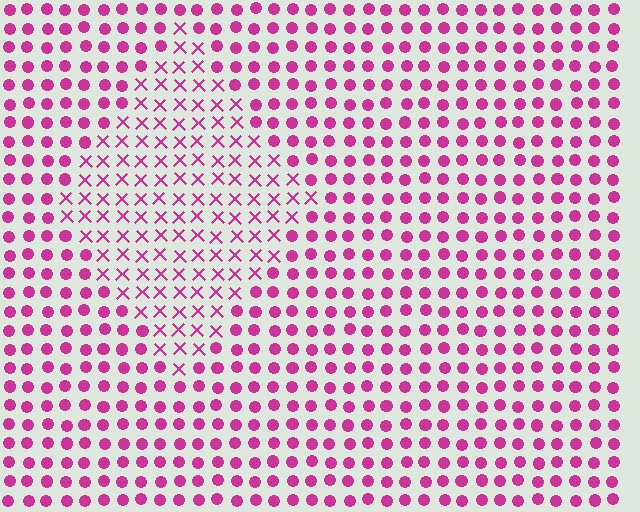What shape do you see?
I see a diamond.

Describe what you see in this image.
The image is filled with small magenta elements arranged in a uniform grid. A diamond-shaped region contains X marks, while the surrounding area contains circles. The boundary is defined purely by the change in element shape.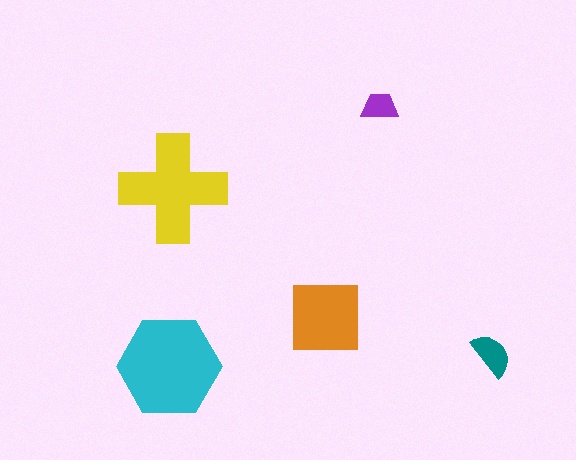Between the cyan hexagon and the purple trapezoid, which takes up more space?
The cyan hexagon.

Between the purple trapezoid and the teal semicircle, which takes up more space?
The teal semicircle.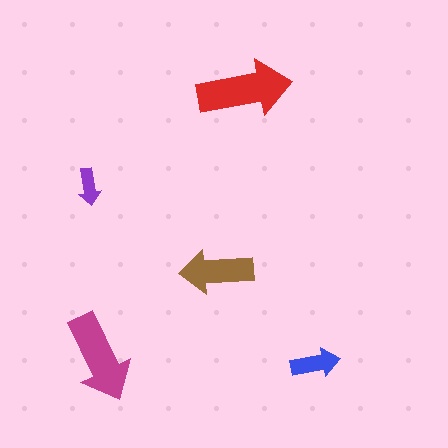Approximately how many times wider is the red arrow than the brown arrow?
About 1.5 times wider.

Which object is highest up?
The red arrow is topmost.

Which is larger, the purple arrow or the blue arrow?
The blue one.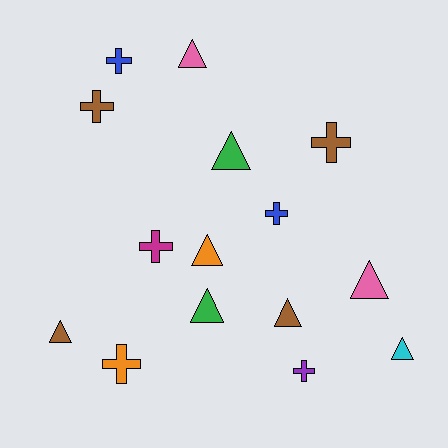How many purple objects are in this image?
There is 1 purple object.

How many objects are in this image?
There are 15 objects.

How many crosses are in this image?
There are 7 crosses.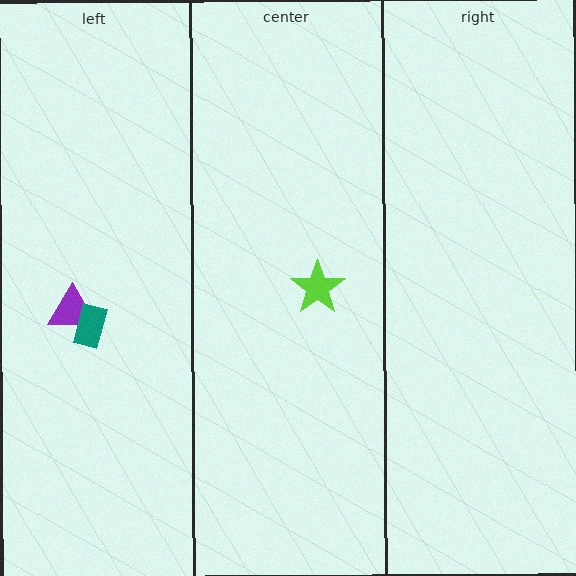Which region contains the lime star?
The center region.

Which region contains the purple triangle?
The left region.